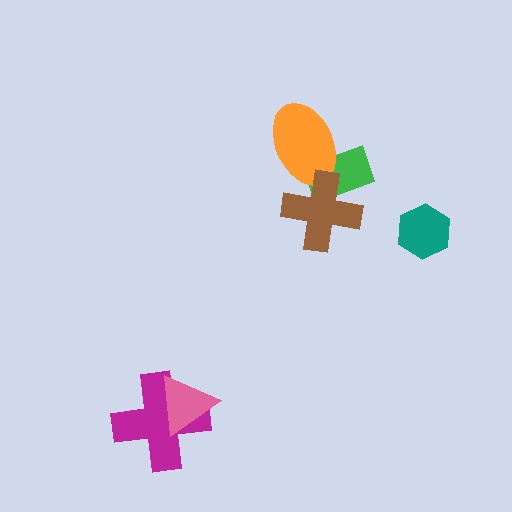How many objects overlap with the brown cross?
2 objects overlap with the brown cross.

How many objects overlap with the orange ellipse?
2 objects overlap with the orange ellipse.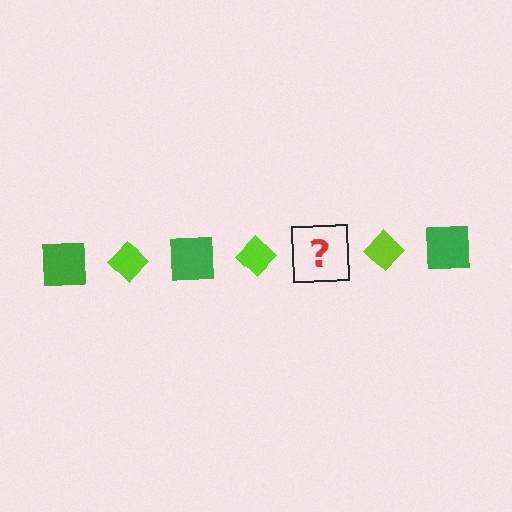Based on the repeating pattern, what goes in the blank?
The blank should be a green square.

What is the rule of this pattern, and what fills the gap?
The rule is that the pattern alternates between green square and lime diamond. The gap should be filled with a green square.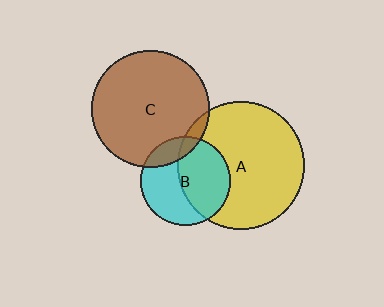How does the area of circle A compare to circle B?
Approximately 2.0 times.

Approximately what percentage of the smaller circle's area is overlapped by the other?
Approximately 50%.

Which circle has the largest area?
Circle A (yellow).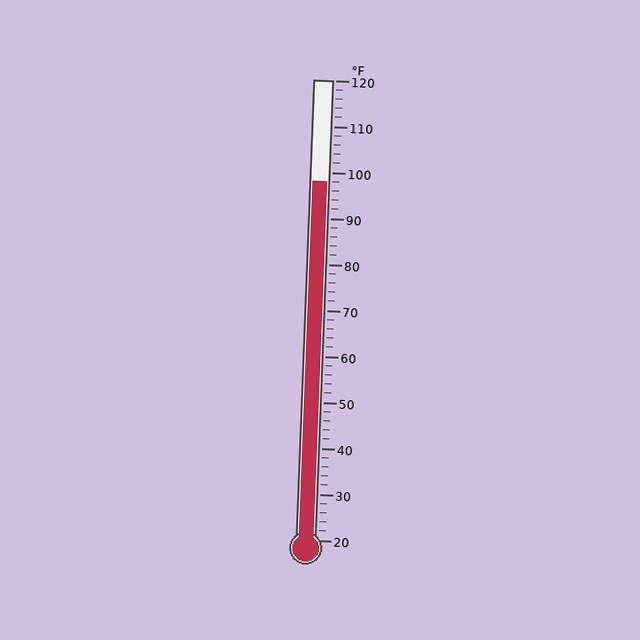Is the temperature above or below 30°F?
The temperature is above 30°F.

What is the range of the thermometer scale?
The thermometer scale ranges from 20°F to 120°F.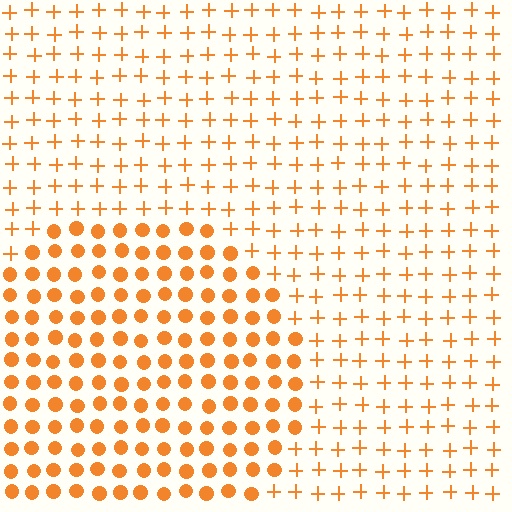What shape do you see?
I see a circle.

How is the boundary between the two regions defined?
The boundary is defined by a change in element shape: circles inside vs. plus signs outside. All elements share the same color and spacing.